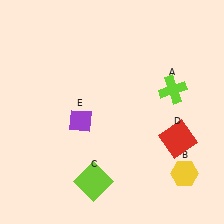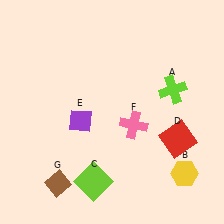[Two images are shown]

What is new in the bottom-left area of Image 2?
A brown diamond (G) was added in the bottom-left area of Image 2.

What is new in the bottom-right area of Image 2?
A pink cross (F) was added in the bottom-right area of Image 2.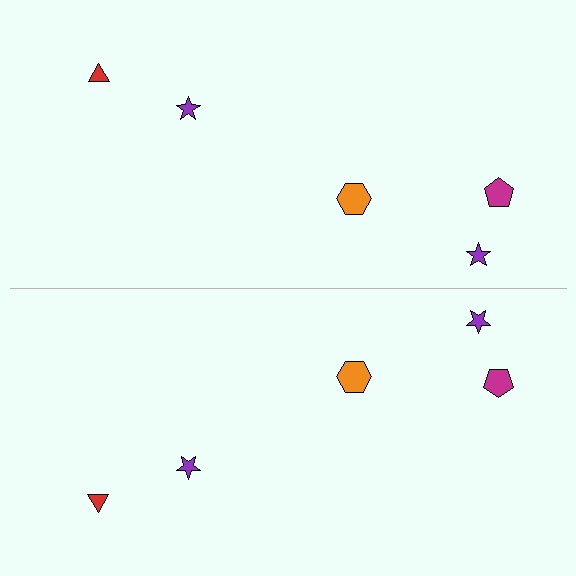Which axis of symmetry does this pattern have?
The pattern has a horizontal axis of symmetry running through the center of the image.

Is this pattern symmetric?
Yes, this pattern has bilateral (reflection) symmetry.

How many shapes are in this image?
There are 10 shapes in this image.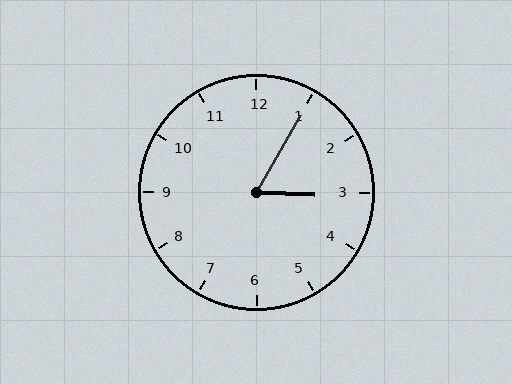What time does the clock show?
3:05.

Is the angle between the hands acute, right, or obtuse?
It is acute.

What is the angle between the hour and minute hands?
Approximately 62 degrees.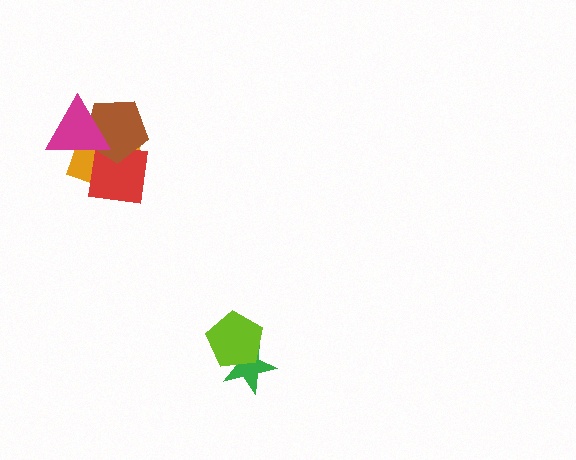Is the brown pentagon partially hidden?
Yes, it is partially covered by another shape.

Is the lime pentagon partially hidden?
No, no other shape covers it.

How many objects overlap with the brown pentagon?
3 objects overlap with the brown pentagon.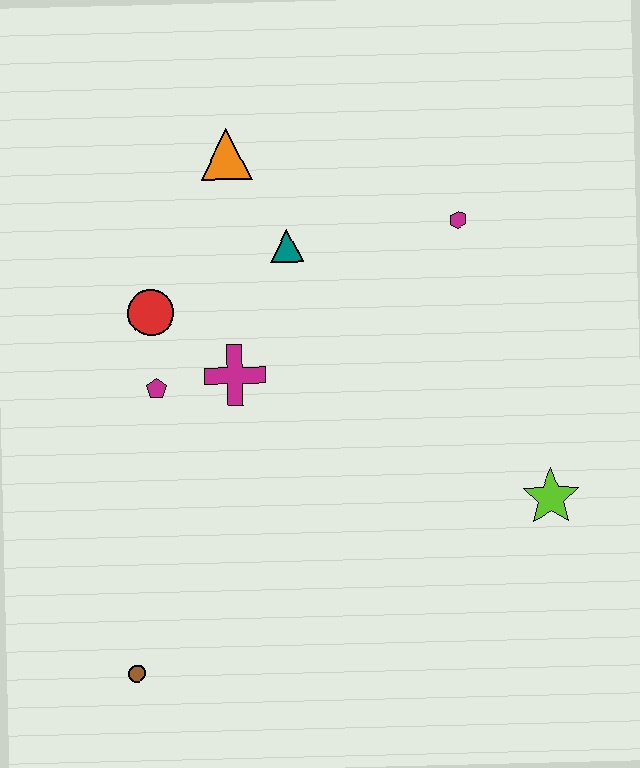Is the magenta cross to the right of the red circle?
Yes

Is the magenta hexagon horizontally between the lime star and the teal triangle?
Yes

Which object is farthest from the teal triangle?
The brown circle is farthest from the teal triangle.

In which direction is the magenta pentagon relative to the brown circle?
The magenta pentagon is above the brown circle.